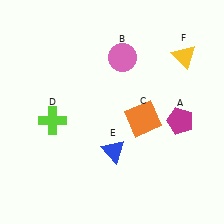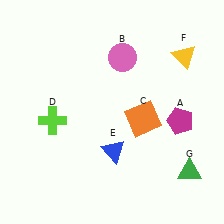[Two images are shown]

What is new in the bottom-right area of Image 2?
A green triangle (G) was added in the bottom-right area of Image 2.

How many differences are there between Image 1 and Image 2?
There is 1 difference between the two images.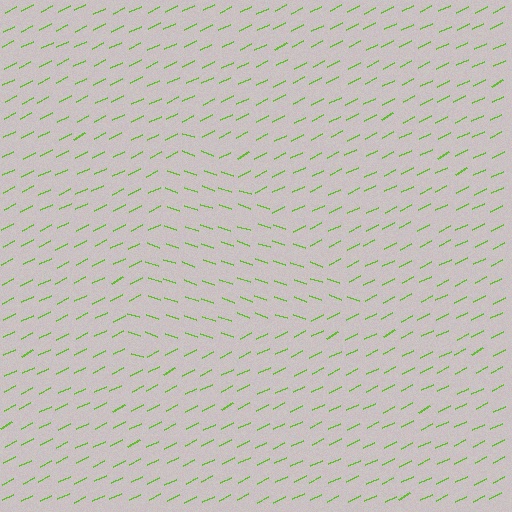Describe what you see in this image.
The image is filled with small lime line segments. A triangle region in the image has lines oriented differently from the surrounding lines, creating a visible texture boundary.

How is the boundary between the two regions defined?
The boundary is defined purely by a change in line orientation (approximately 45 degrees difference). All lines are the same color and thickness.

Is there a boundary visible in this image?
Yes, there is a texture boundary formed by a change in line orientation.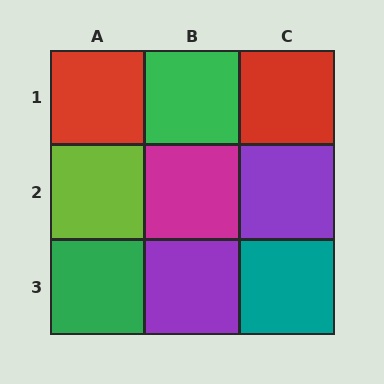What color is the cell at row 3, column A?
Green.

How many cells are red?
2 cells are red.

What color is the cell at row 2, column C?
Purple.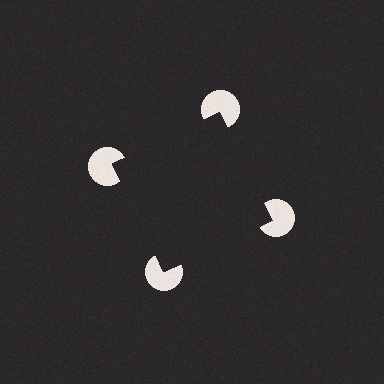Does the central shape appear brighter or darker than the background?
It typically appears slightly darker than the background, even though no actual brightness change is drawn.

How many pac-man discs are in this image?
There are 4 — one at each vertex of the illusory square.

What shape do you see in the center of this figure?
An illusory square — its edges are inferred from the aligned wedge cuts in the pac-man discs, not physically drawn.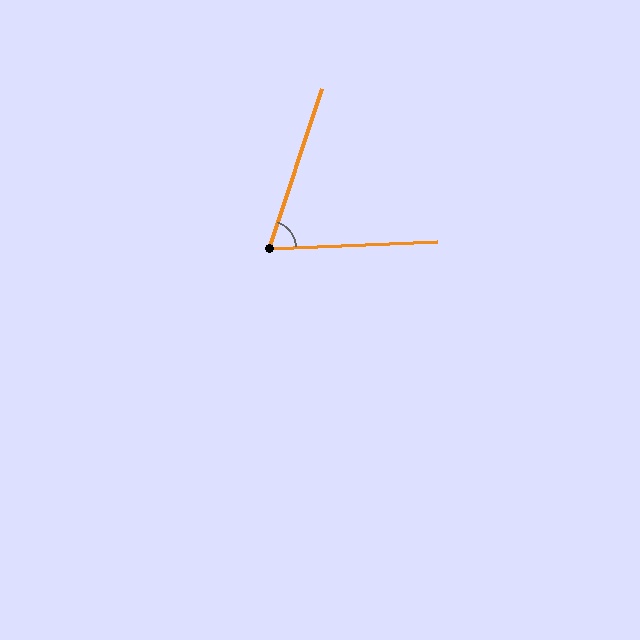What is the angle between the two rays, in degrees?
Approximately 69 degrees.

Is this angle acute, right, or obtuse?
It is acute.